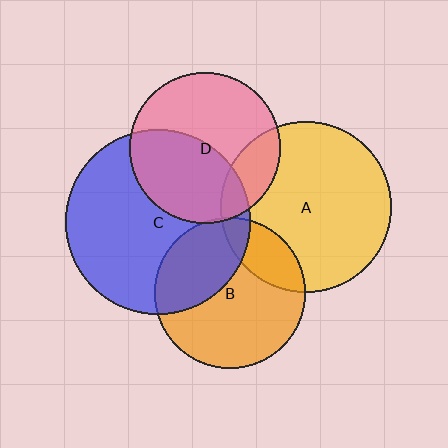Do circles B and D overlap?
Yes.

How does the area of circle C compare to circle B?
Approximately 1.5 times.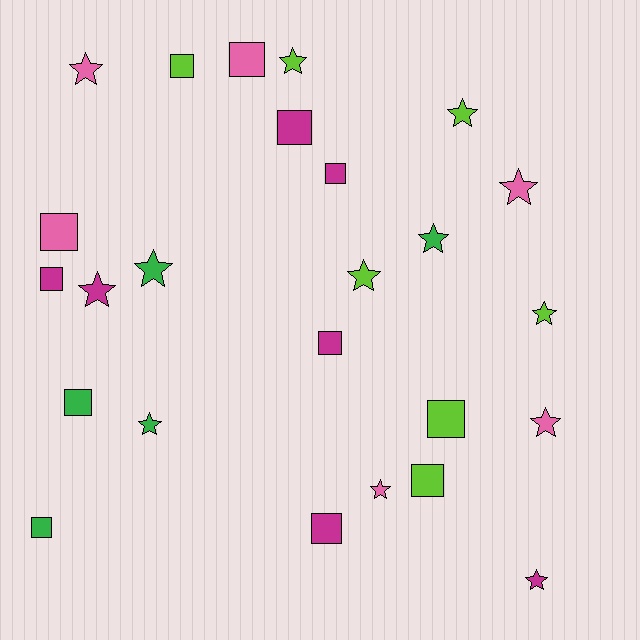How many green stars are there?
There are 3 green stars.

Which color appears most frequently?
Lime, with 7 objects.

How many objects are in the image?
There are 25 objects.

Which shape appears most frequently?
Star, with 13 objects.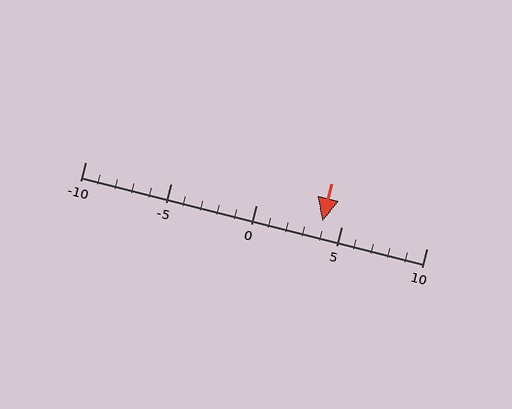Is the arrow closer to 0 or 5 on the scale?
The arrow is closer to 5.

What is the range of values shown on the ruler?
The ruler shows values from -10 to 10.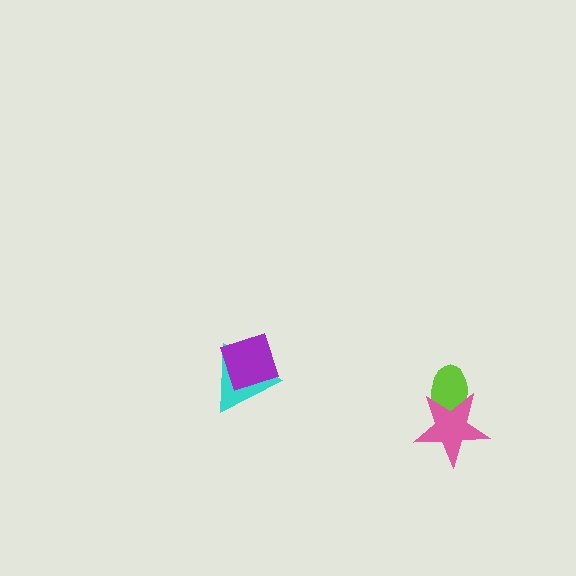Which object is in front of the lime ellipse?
The pink star is in front of the lime ellipse.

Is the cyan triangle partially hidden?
Yes, it is partially covered by another shape.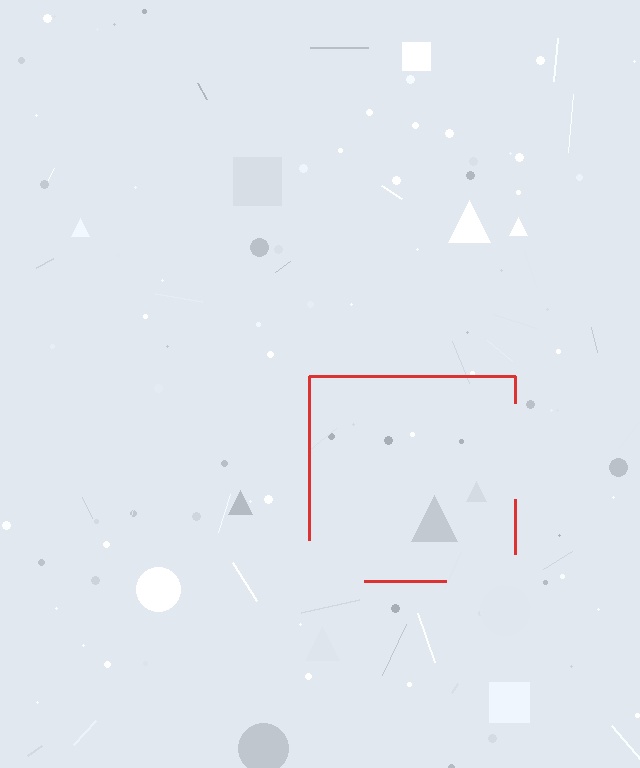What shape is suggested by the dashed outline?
The dashed outline suggests a square.